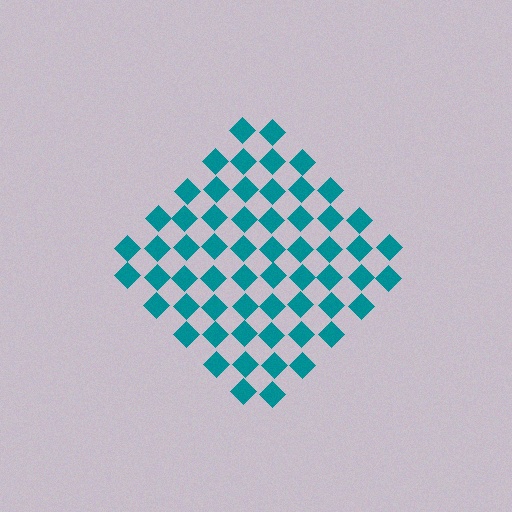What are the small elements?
The small elements are diamonds.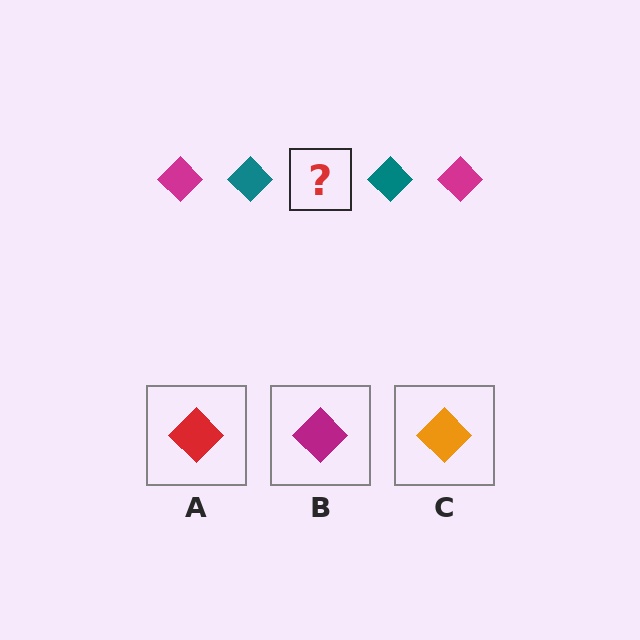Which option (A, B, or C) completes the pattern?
B.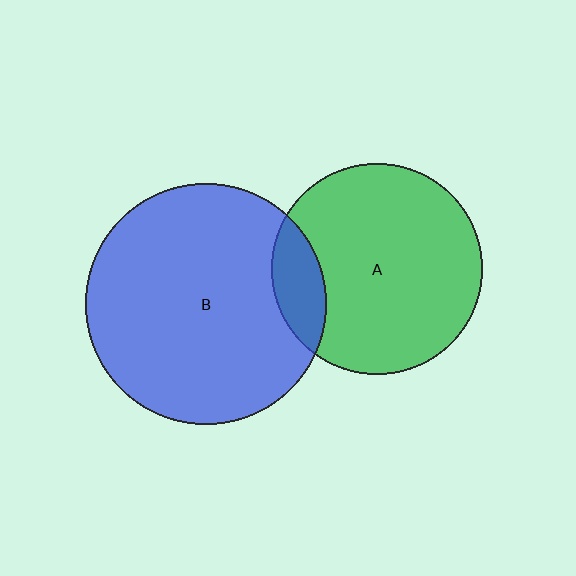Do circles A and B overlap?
Yes.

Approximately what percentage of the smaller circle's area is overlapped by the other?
Approximately 15%.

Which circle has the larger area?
Circle B (blue).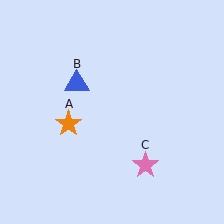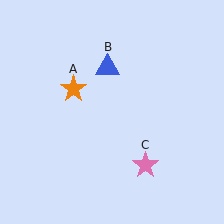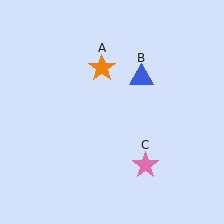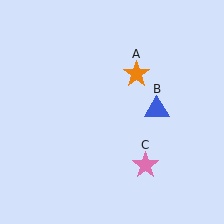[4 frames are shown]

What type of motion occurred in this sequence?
The orange star (object A), blue triangle (object B) rotated clockwise around the center of the scene.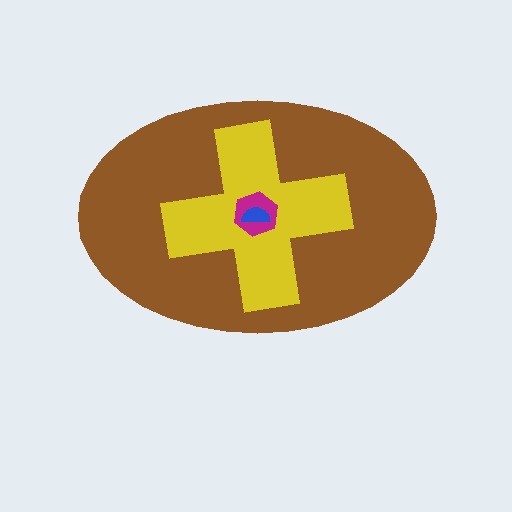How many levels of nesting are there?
4.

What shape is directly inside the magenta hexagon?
The blue semicircle.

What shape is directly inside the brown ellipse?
The yellow cross.